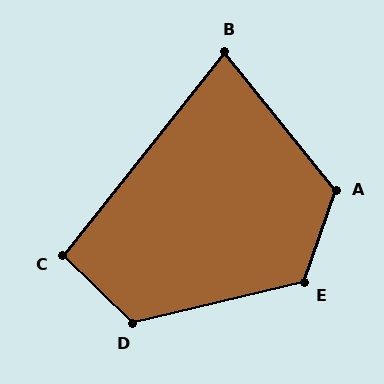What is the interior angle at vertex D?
Approximately 122 degrees (obtuse).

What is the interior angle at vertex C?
Approximately 96 degrees (obtuse).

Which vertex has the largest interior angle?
E, at approximately 122 degrees.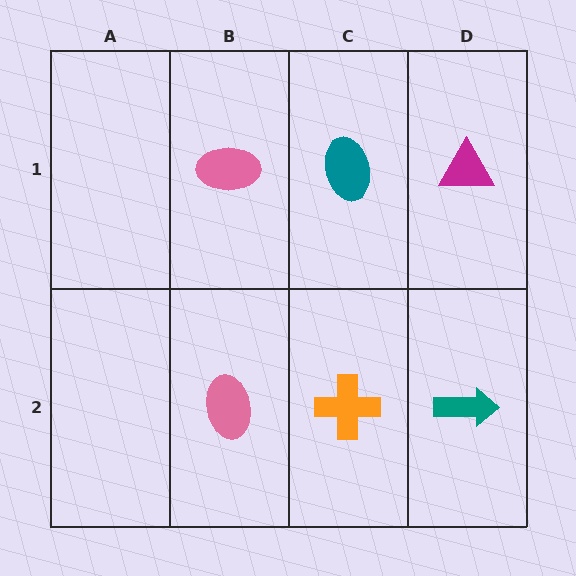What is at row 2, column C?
An orange cross.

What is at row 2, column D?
A teal arrow.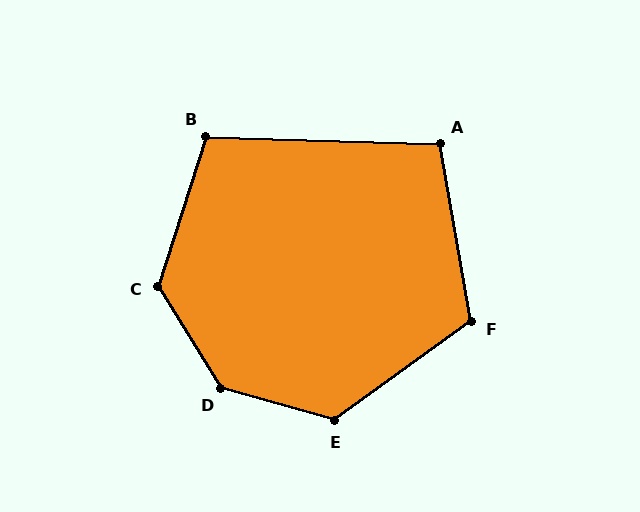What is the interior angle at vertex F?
Approximately 116 degrees (obtuse).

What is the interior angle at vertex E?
Approximately 128 degrees (obtuse).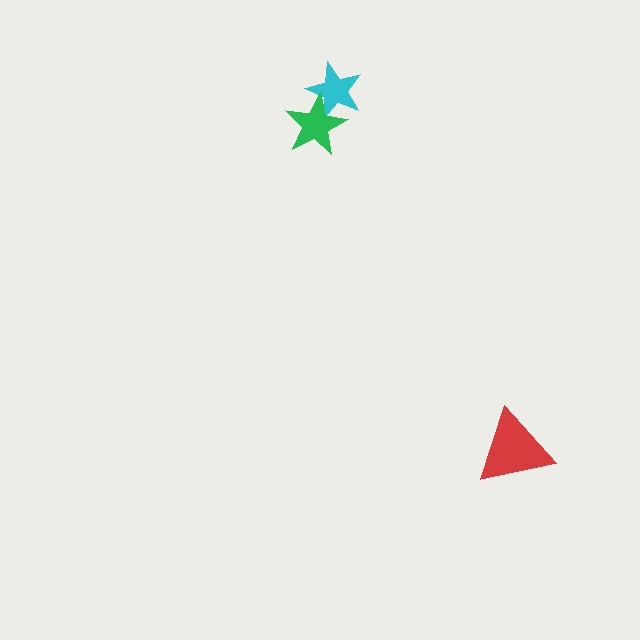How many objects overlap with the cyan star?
1 object overlaps with the cyan star.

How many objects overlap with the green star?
1 object overlaps with the green star.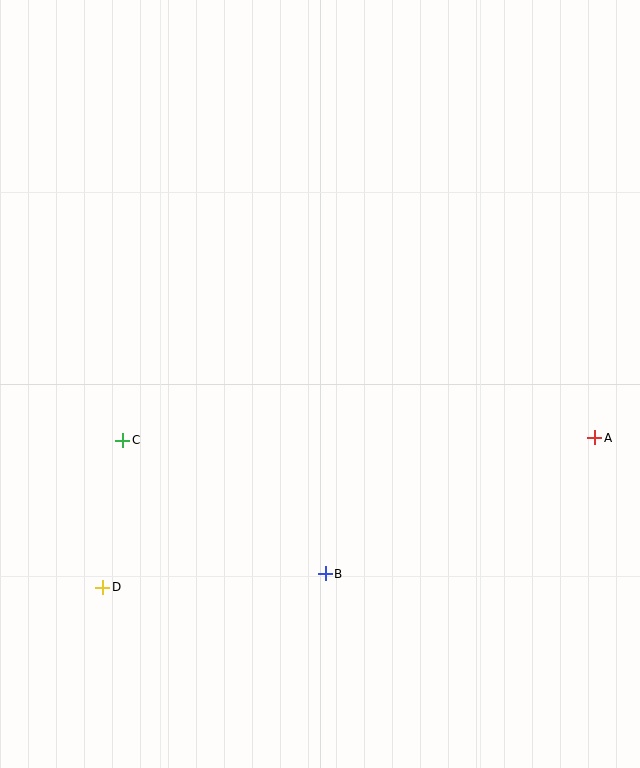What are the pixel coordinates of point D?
Point D is at (103, 587).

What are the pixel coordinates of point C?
Point C is at (123, 440).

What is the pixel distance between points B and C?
The distance between B and C is 243 pixels.